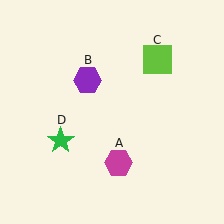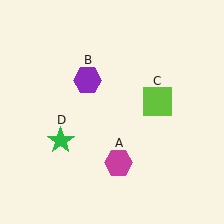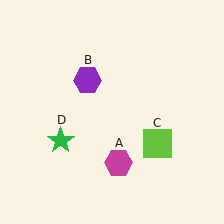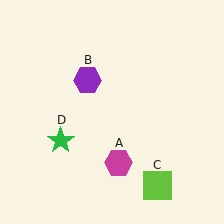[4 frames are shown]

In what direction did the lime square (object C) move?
The lime square (object C) moved down.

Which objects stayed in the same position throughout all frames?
Magenta hexagon (object A) and purple hexagon (object B) and green star (object D) remained stationary.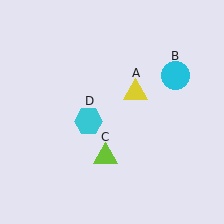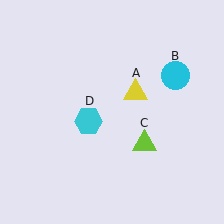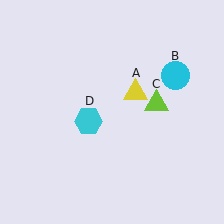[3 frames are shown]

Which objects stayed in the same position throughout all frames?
Yellow triangle (object A) and cyan circle (object B) and cyan hexagon (object D) remained stationary.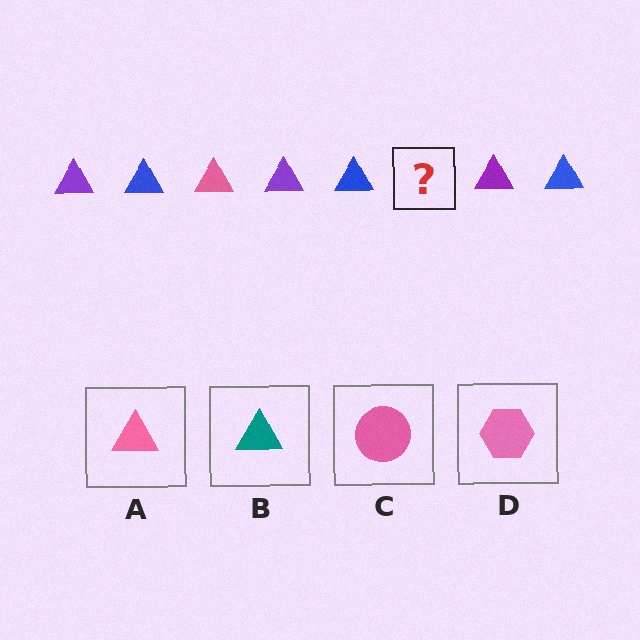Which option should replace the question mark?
Option A.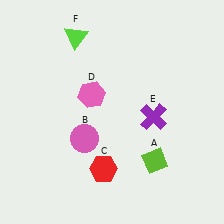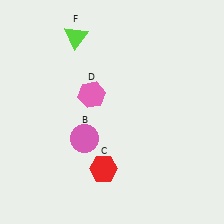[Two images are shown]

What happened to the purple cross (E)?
The purple cross (E) was removed in Image 2. It was in the bottom-right area of Image 1.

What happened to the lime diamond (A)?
The lime diamond (A) was removed in Image 2. It was in the bottom-right area of Image 1.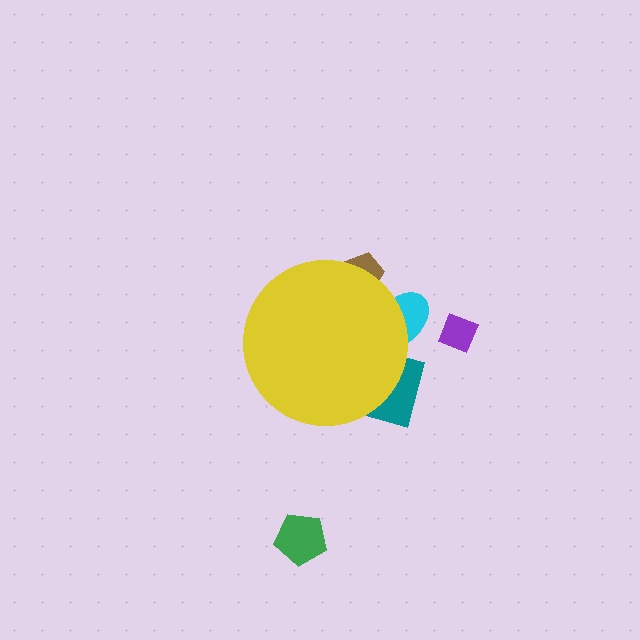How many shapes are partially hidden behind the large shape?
4 shapes are partially hidden.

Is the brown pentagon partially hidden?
Yes, the brown pentagon is partially hidden behind the yellow circle.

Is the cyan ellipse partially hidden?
Yes, the cyan ellipse is partially hidden behind the yellow circle.